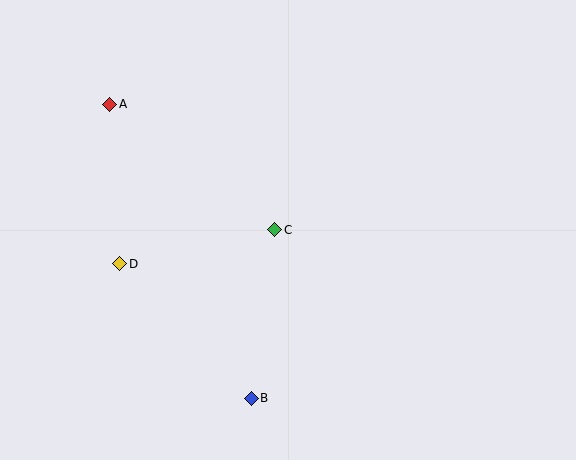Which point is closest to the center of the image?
Point C at (275, 230) is closest to the center.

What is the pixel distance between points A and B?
The distance between A and B is 326 pixels.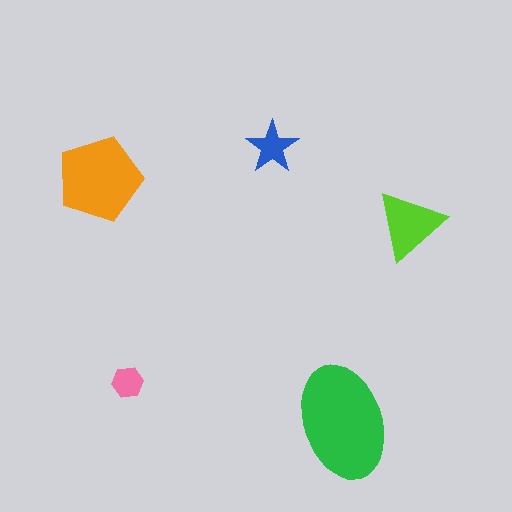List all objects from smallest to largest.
The pink hexagon, the blue star, the lime triangle, the orange pentagon, the green ellipse.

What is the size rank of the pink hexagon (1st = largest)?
5th.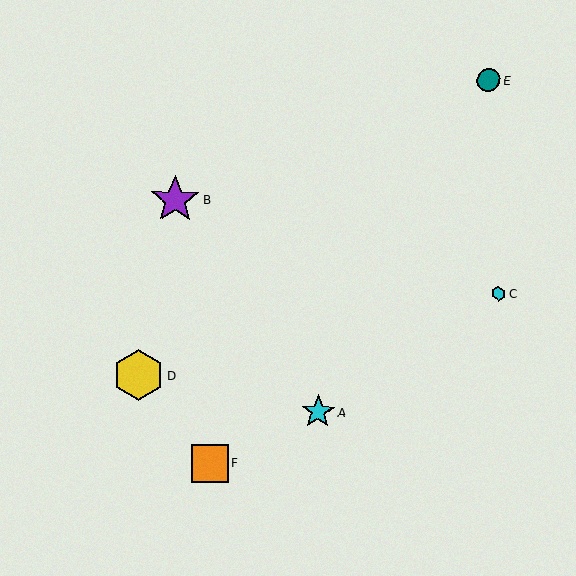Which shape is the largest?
The yellow hexagon (labeled D) is the largest.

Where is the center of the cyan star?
The center of the cyan star is at (318, 412).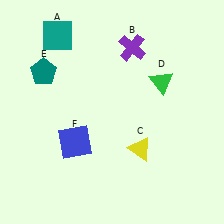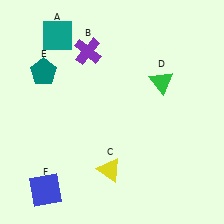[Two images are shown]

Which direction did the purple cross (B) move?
The purple cross (B) moved left.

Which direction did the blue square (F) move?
The blue square (F) moved down.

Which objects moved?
The objects that moved are: the purple cross (B), the yellow triangle (C), the blue square (F).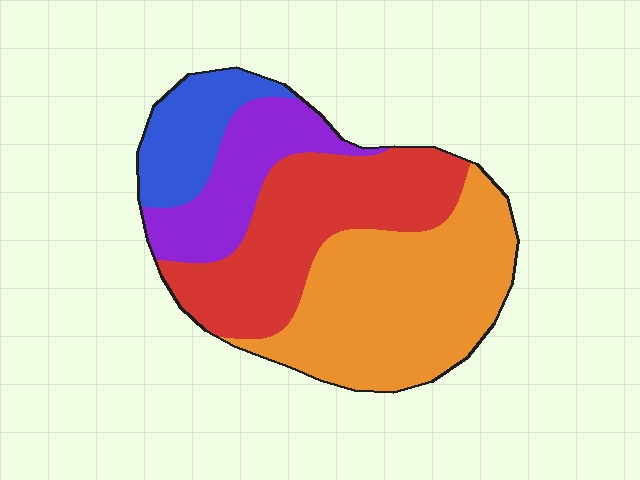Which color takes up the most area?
Orange, at roughly 40%.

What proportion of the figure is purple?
Purple covers roughly 15% of the figure.